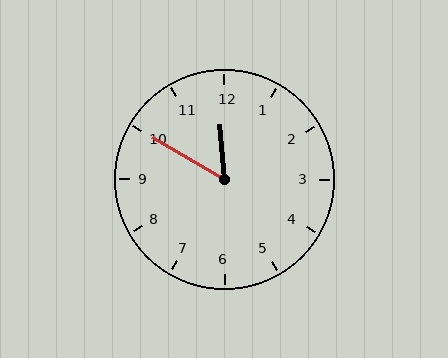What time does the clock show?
11:50.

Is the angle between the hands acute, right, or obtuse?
It is acute.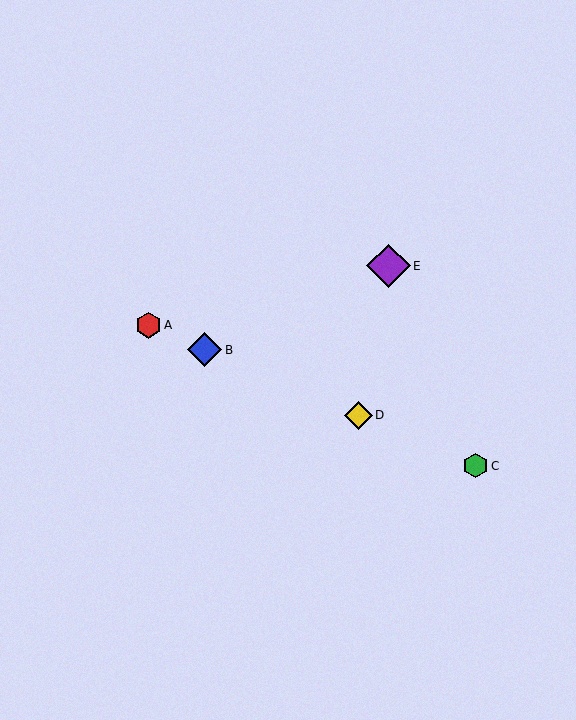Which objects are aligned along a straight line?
Objects A, B, C, D are aligned along a straight line.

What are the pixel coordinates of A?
Object A is at (148, 325).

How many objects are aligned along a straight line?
4 objects (A, B, C, D) are aligned along a straight line.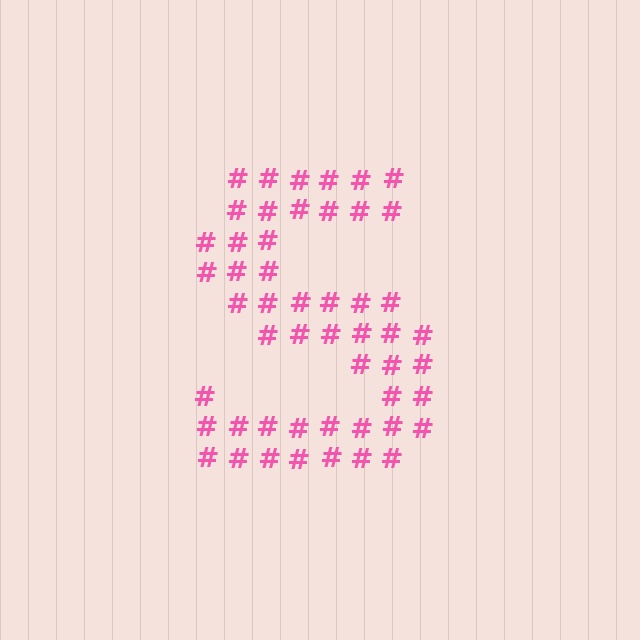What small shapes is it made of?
It is made of small hash symbols.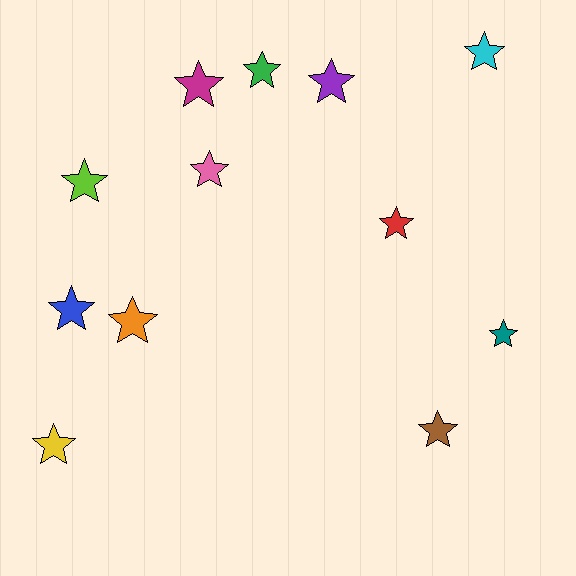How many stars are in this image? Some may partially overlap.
There are 12 stars.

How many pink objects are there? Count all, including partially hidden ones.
There is 1 pink object.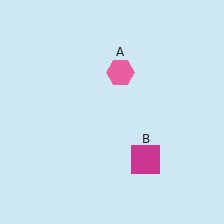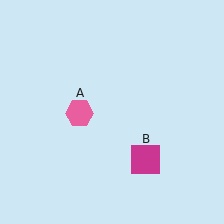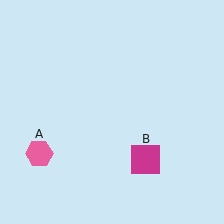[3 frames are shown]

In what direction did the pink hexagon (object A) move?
The pink hexagon (object A) moved down and to the left.